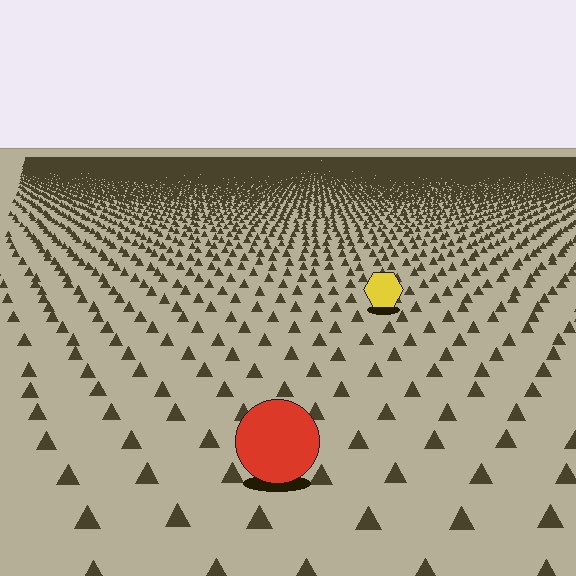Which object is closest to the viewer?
The red circle is closest. The texture marks near it are larger and more spread out.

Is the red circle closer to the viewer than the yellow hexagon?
Yes. The red circle is closer — you can tell from the texture gradient: the ground texture is coarser near it.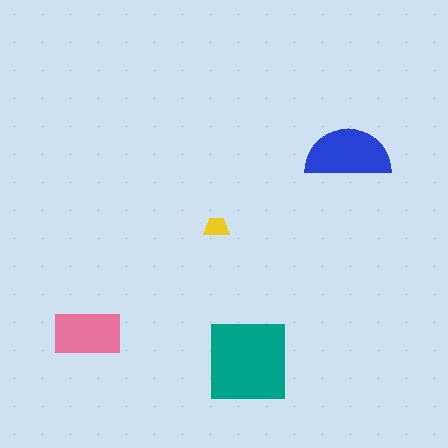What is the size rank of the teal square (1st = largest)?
1st.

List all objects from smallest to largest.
The yellow trapezoid, the pink rectangle, the blue semicircle, the teal square.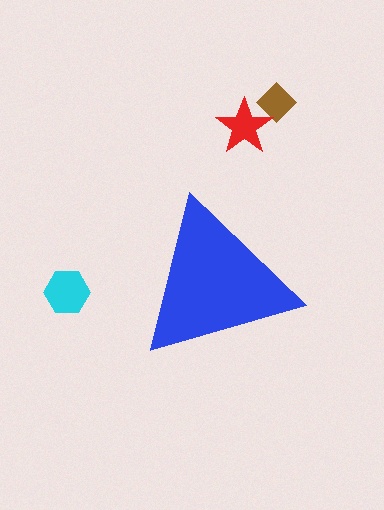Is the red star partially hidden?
No, the red star is fully visible.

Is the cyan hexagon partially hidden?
No, the cyan hexagon is fully visible.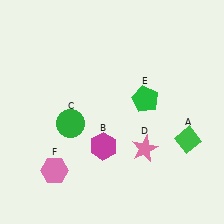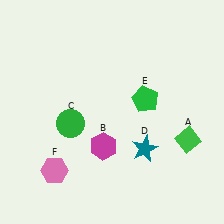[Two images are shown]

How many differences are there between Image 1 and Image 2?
There is 1 difference between the two images.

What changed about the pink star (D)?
In Image 1, D is pink. In Image 2, it changed to teal.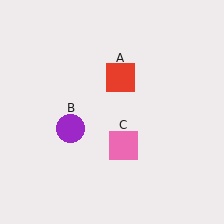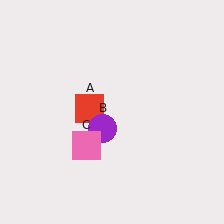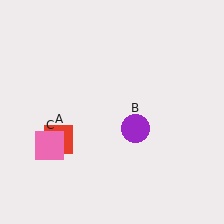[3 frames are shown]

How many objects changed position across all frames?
3 objects changed position: red square (object A), purple circle (object B), pink square (object C).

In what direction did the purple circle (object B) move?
The purple circle (object B) moved right.